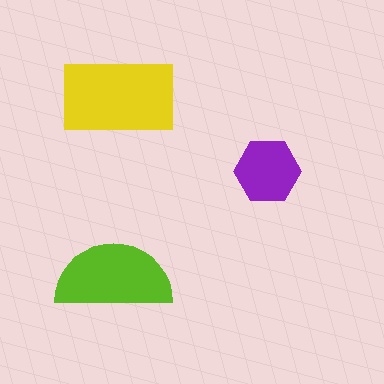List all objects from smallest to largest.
The purple hexagon, the lime semicircle, the yellow rectangle.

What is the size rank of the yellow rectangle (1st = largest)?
1st.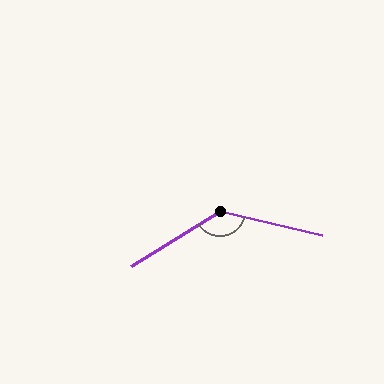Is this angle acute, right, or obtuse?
It is obtuse.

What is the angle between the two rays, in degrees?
Approximately 135 degrees.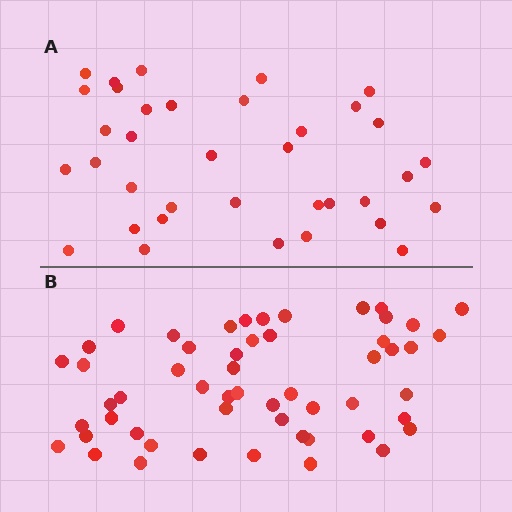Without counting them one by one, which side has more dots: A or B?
Region B (the bottom region) has more dots.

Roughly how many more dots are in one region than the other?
Region B has approximately 20 more dots than region A.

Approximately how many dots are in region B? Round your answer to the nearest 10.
About 50 dots. (The exact count is 54, which rounds to 50.)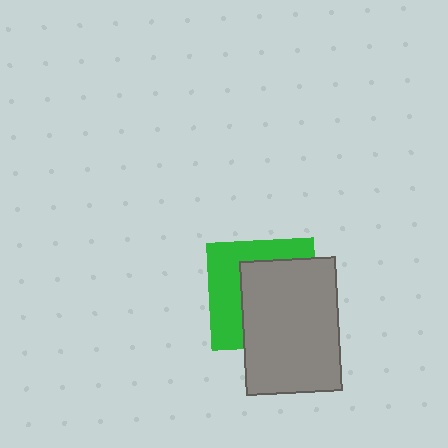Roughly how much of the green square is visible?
A small part of it is visible (roughly 43%).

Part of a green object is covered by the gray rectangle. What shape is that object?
It is a square.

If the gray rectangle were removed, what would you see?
You would see the complete green square.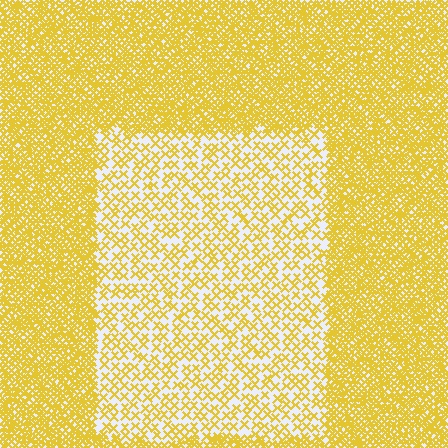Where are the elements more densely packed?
The elements are more densely packed outside the rectangle boundary.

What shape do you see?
I see a rectangle.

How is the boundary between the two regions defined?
The boundary is defined by a change in element density (approximately 2.8x ratio). All elements are the same color, size, and shape.